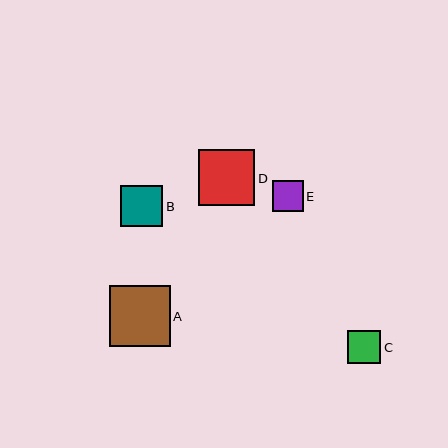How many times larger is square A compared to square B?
Square A is approximately 1.5 times the size of square B.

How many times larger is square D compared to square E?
Square D is approximately 1.8 times the size of square E.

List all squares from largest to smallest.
From largest to smallest: A, D, B, C, E.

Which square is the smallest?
Square E is the smallest with a size of approximately 31 pixels.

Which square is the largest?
Square A is the largest with a size of approximately 61 pixels.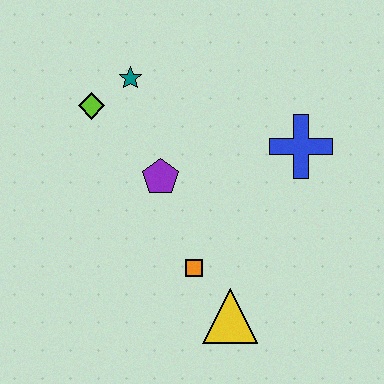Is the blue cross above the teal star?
No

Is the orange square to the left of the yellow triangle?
Yes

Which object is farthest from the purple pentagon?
The yellow triangle is farthest from the purple pentagon.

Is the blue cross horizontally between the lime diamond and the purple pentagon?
No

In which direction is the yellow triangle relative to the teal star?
The yellow triangle is below the teal star.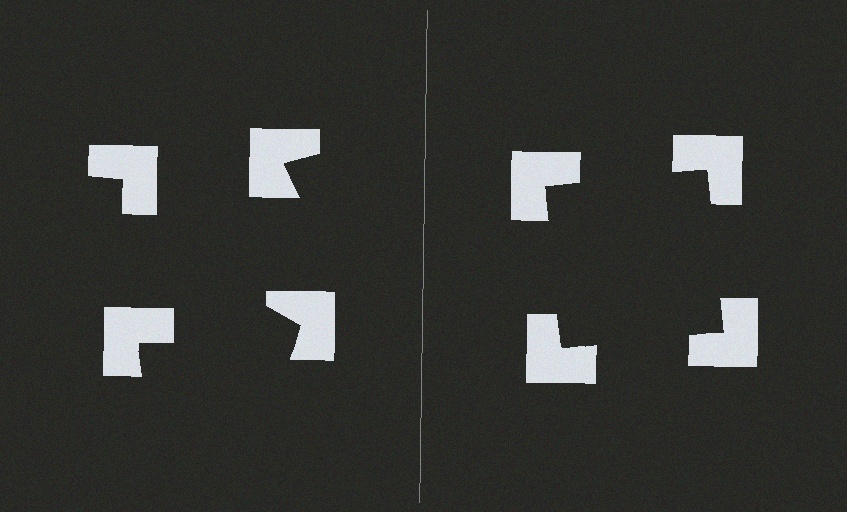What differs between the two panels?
The notched squares are positioned identically on both sides; only the wedge orientations differ. On the right they align to a square; on the left they are misaligned.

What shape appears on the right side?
An illusory square.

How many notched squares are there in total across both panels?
8 — 4 on each side.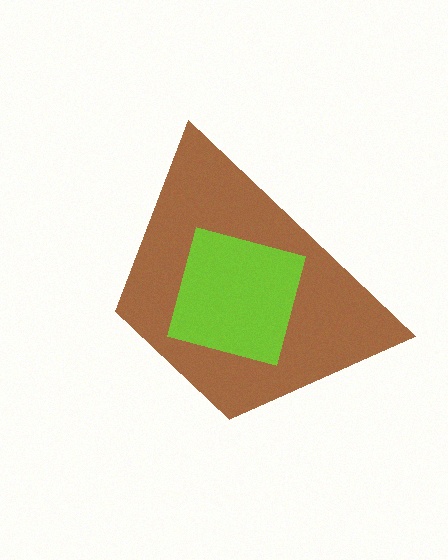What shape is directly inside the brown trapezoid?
The lime square.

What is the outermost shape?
The brown trapezoid.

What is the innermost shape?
The lime square.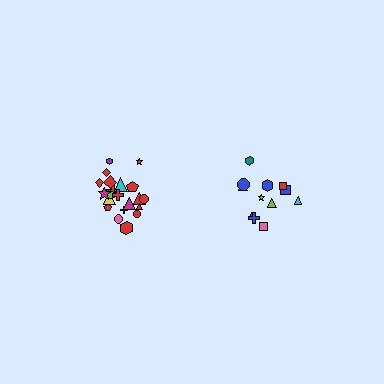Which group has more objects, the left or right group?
The left group.